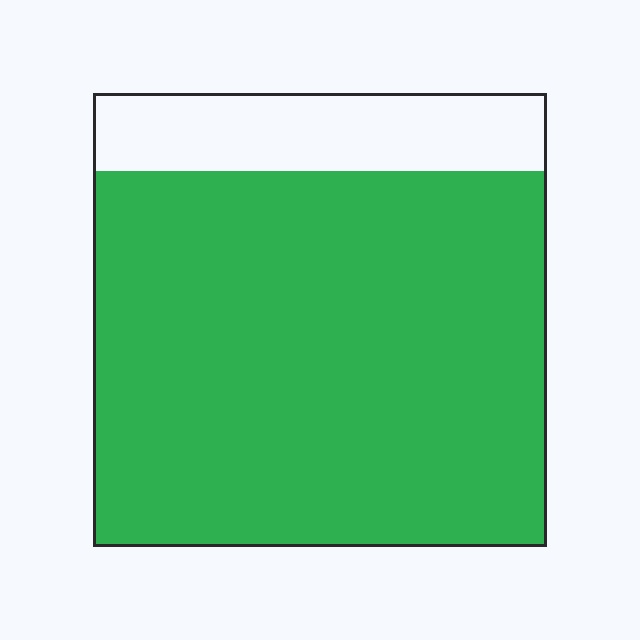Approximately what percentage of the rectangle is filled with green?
Approximately 85%.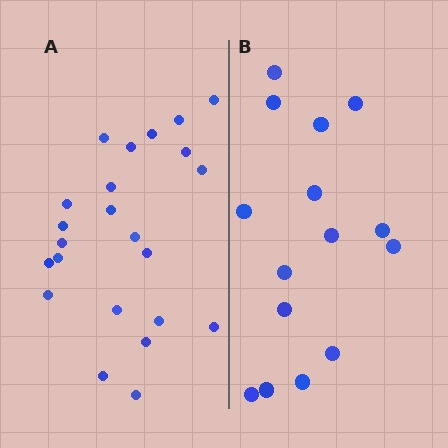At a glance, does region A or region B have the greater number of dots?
Region A (the left region) has more dots.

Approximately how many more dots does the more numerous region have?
Region A has roughly 8 or so more dots than region B.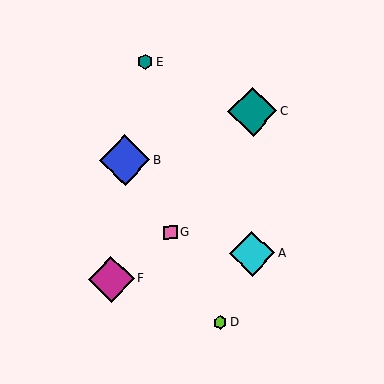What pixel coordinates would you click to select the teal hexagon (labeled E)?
Click at (146, 62) to select the teal hexagon E.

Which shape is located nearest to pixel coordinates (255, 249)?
The cyan diamond (labeled A) at (252, 254) is nearest to that location.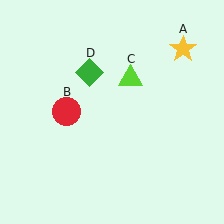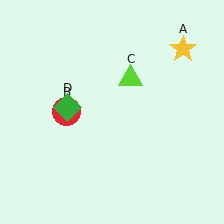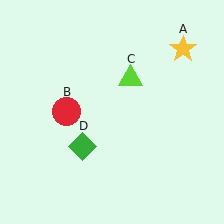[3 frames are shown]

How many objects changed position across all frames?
1 object changed position: green diamond (object D).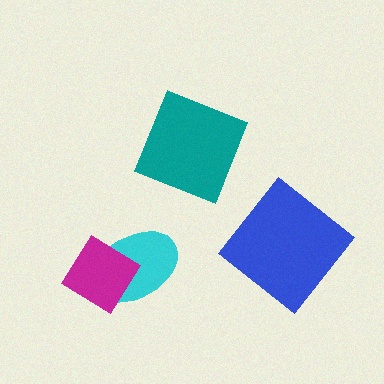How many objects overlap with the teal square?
0 objects overlap with the teal square.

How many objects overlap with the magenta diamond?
1 object overlaps with the magenta diamond.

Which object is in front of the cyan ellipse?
The magenta diamond is in front of the cyan ellipse.